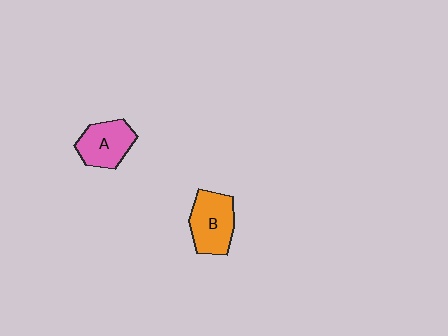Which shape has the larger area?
Shape B (orange).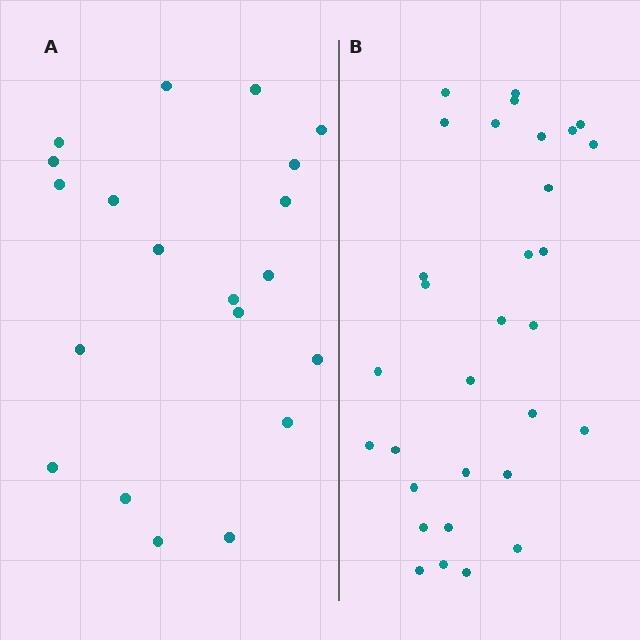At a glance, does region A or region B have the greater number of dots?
Region B (the right region) has more dots.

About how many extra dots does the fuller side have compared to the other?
Region B has roughly 12 or so more dots than region A.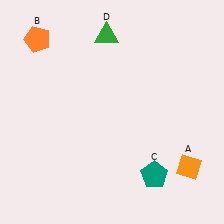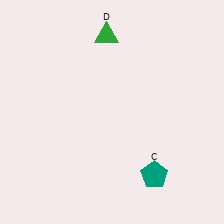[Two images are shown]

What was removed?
The orange diamond (A), the orange pentagon (B) were removed in Image 2.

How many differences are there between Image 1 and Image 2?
There are 2 differences between the two images.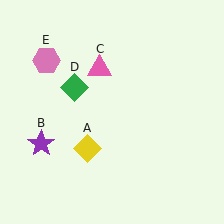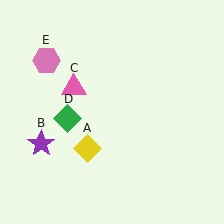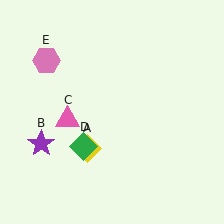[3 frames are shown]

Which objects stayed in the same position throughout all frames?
Yellow diamond (object A) and purple star (object B) and pink hexagon (object E) remained stationary.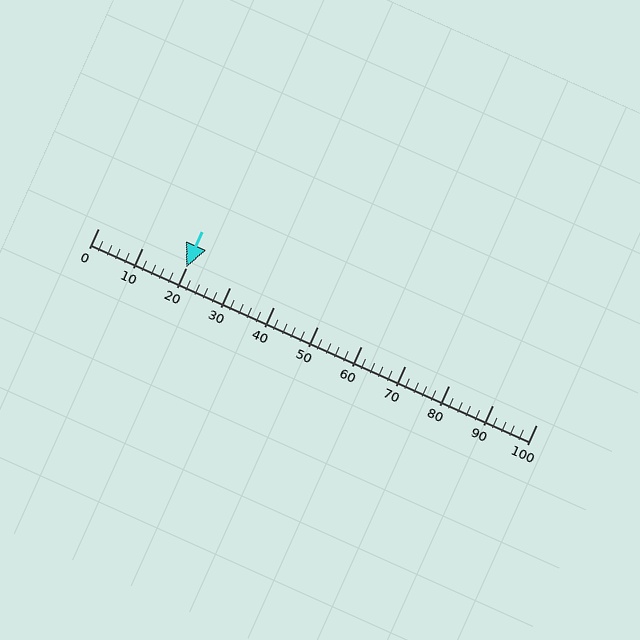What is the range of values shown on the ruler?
The ruler shows values from 0 to 100.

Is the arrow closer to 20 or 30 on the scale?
The arrow is closer to 20.